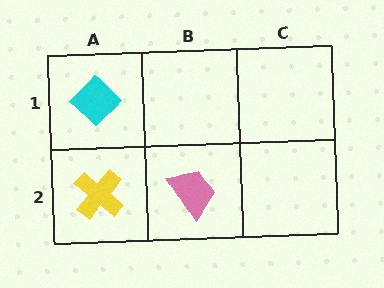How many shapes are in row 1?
1 shape.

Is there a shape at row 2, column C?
No, that cell is empty.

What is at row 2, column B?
A pink trapezoid.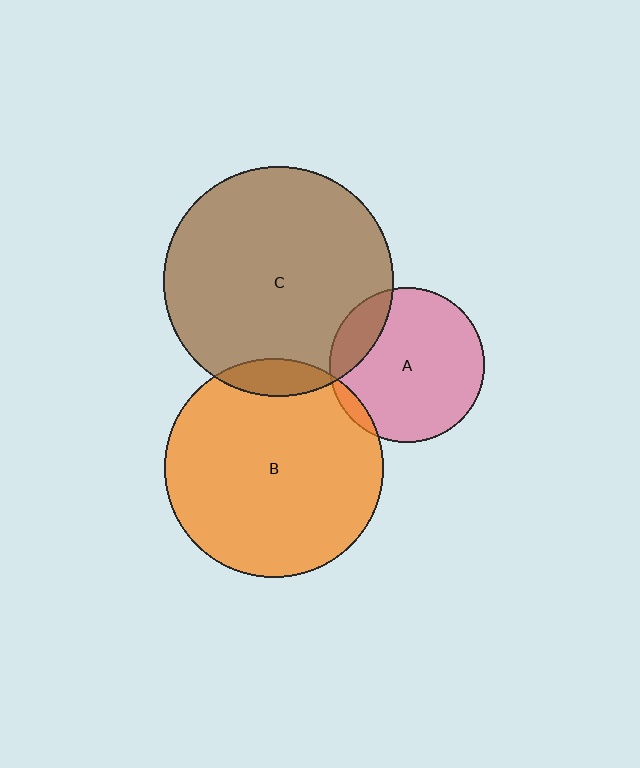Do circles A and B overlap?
Yes.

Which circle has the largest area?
Circle C (brown).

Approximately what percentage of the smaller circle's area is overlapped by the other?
Approximately 5%.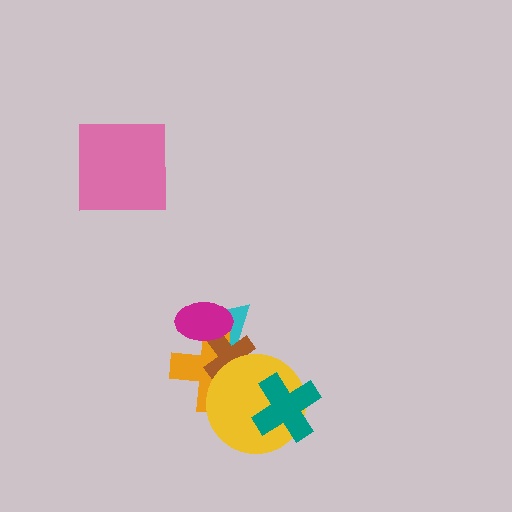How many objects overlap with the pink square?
0 objects overlap with the pink square.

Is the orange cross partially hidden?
Yes, it is partially covered by another shape.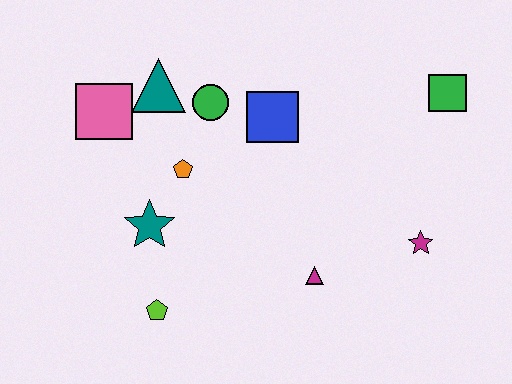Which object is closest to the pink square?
The teal triangle is closest to the pink square.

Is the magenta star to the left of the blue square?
No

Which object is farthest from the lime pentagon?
The green square is farthest from the lime pentagon.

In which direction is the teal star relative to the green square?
The teal star is to the left of the green square.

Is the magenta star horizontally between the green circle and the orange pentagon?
No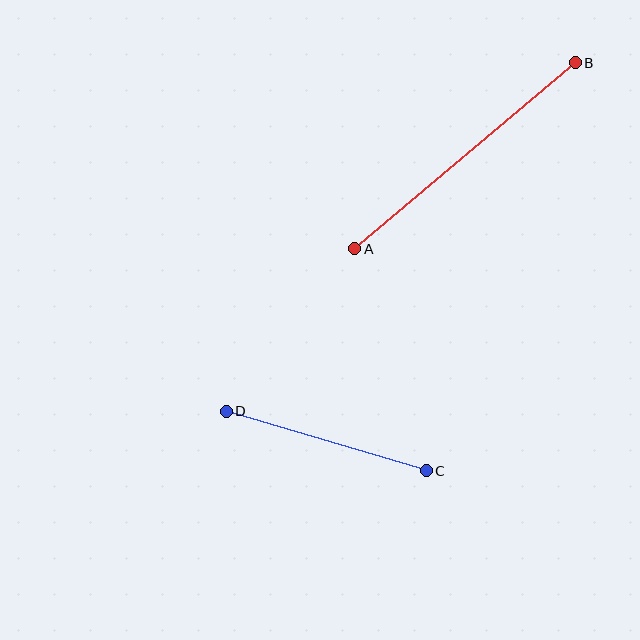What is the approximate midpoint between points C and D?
The midpoint is at approximately (326, 441) pixels.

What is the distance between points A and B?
The distance is approximately 289 pixels.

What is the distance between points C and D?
The distance is approximately 209 pixels.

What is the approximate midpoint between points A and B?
The midpoint is at approximately (465, 156) pixels.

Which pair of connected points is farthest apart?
Points A and B are farthest apart.